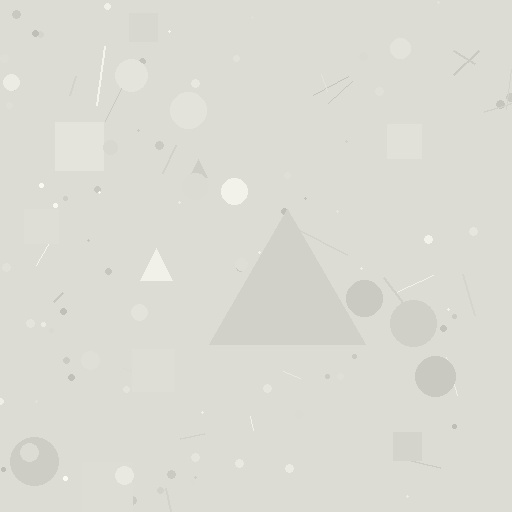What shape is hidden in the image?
A triangle is hidden in the image.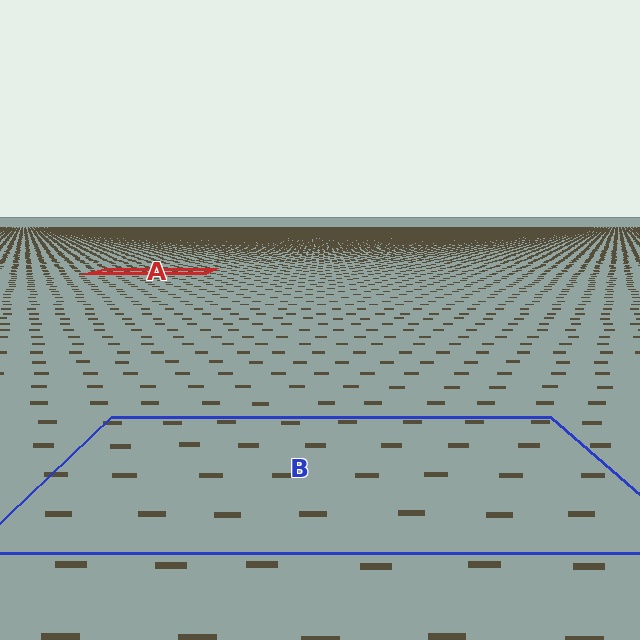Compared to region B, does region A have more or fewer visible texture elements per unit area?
Region A has more texture elements per unit area — they are packed more densely because it is farther away.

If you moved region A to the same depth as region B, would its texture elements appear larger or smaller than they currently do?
They would appear larger. At a closer depth, the same texture elements are projected at a bigger on-screen size.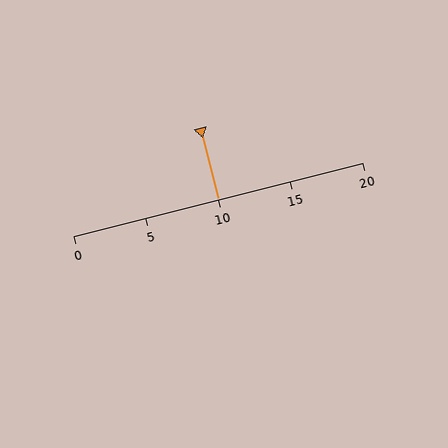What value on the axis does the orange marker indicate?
The marker indicates approximately 10.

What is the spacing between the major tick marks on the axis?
The major ticks are spaced 5 apart.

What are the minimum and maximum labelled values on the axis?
The axis runs from 0 to 20.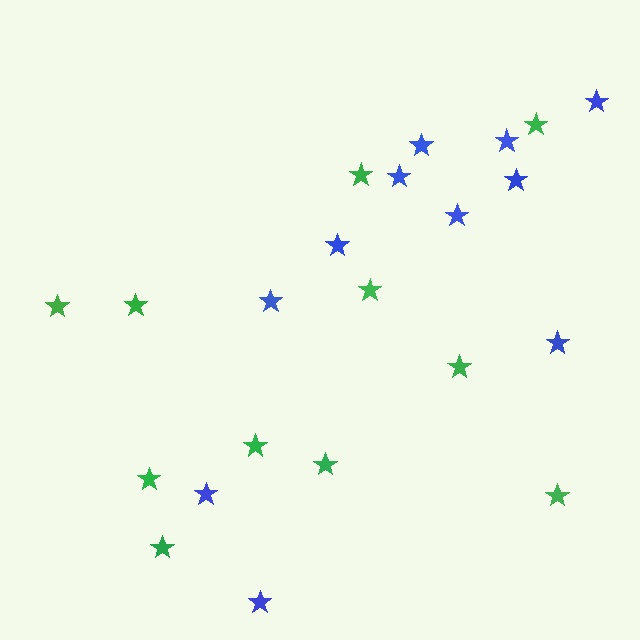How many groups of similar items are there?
There are 2 groups: one group of blue stars (11) and one group of green stars (11).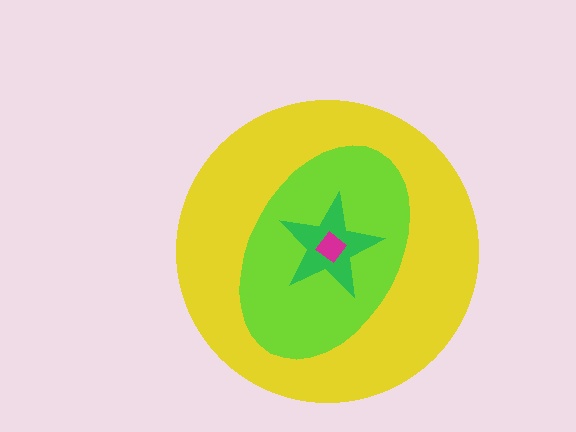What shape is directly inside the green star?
The magenta diamond.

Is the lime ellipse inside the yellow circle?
Yes.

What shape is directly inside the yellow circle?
The lime ellipse.